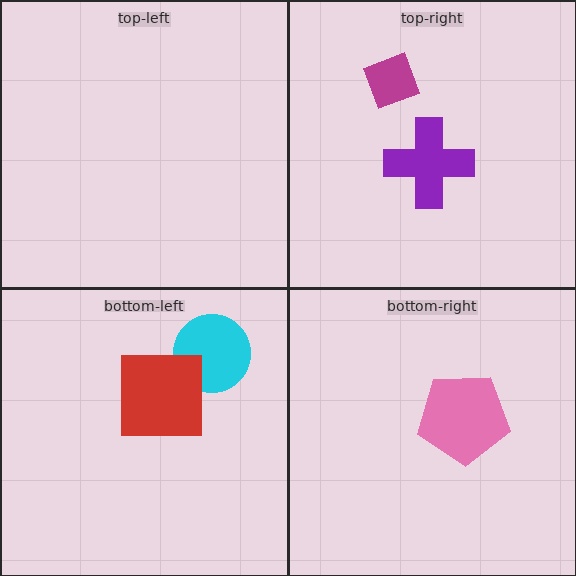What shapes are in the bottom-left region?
The cyan circle, the red square.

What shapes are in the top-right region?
The magenta diamond, the purple cross.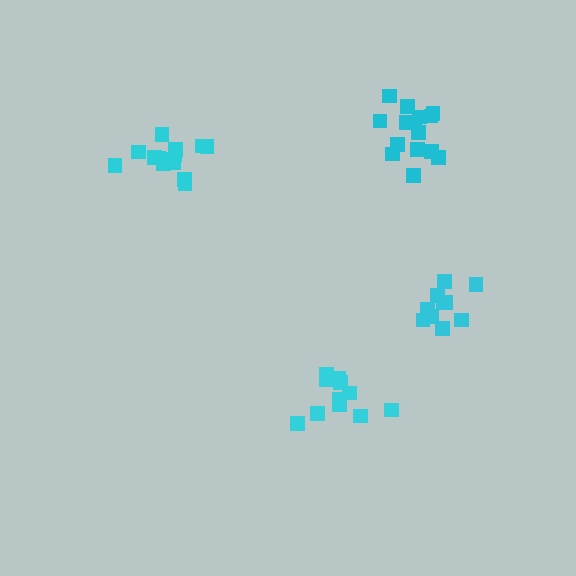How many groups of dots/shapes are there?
There are 4 groups.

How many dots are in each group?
Group 1: 10 dots, Group 2: 16 dots, Group 3: 14 dots, Group 4: 11 dots (51 total).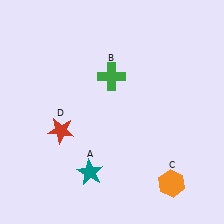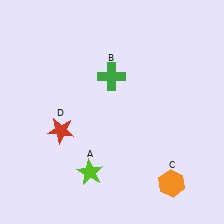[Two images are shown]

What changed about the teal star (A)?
In Image 1, A is teal. In Image 2, it changed to lime.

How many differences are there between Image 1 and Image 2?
There is 1 difference between the two images.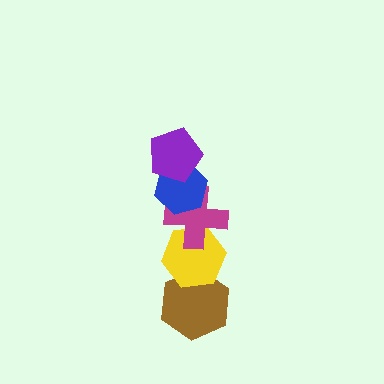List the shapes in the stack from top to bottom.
From top to bottom: the purple pentagon, the blue hexagon, the magenta cross, the yellow hexagon, the brown hexagon.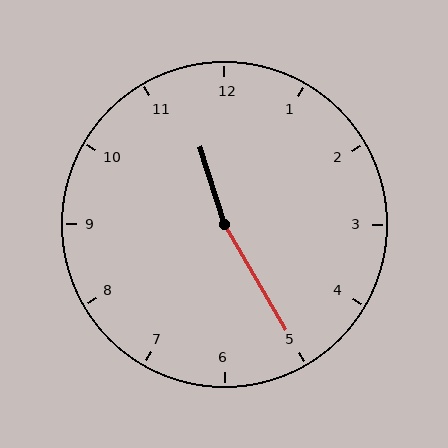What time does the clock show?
11:25.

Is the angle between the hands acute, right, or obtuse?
It is obtuse.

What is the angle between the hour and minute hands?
Approximately 168 degrees.